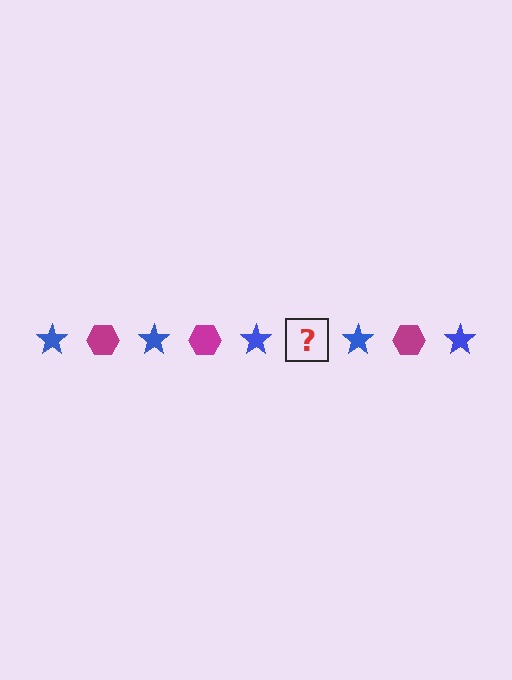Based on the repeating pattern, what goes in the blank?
The blank should be a magenta hexagon.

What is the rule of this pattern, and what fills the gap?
The rule is that the pattern alternates between blue star and magenta hexagon. The gap should be filled with a magenta hexagon.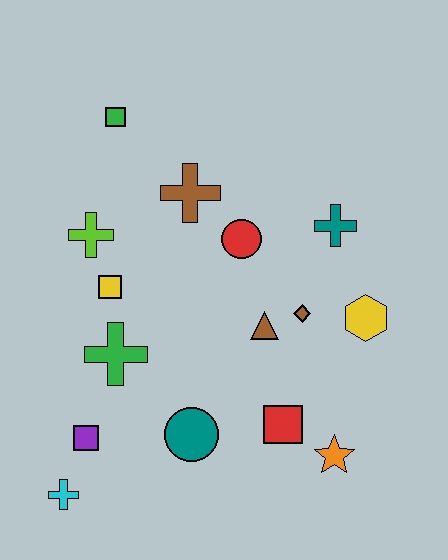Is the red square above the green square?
No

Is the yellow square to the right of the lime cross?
Yes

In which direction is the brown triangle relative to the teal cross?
The brown triangle is below the teal cross.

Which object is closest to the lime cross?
The yellow square is closest to the lime cross.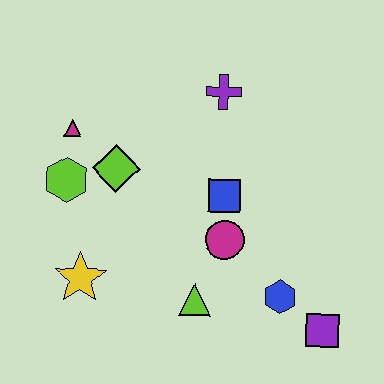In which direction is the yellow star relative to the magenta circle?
The yellow star is to the left of the magenta circle.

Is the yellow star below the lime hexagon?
Yes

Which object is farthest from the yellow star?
The purple square is farthest from the yellow star.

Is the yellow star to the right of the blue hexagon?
No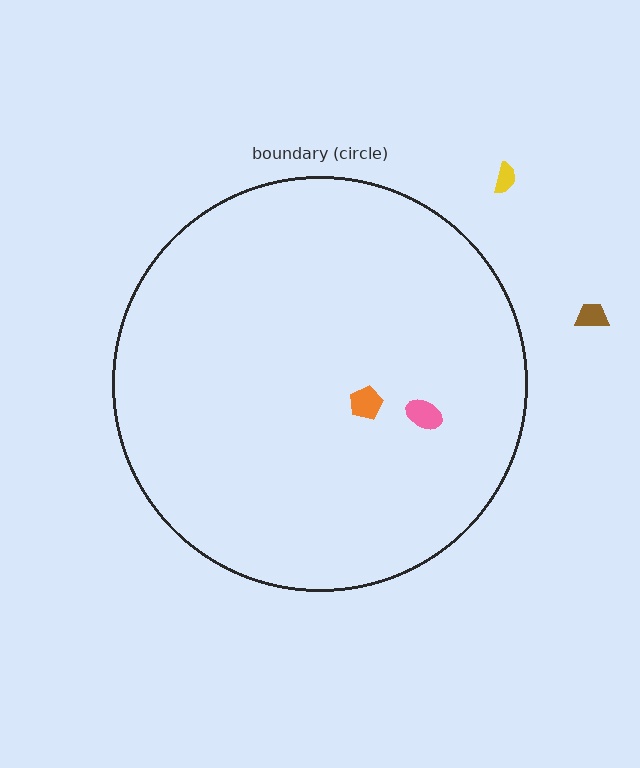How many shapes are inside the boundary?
2 inside, 2 outside.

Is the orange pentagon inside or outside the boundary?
Inside.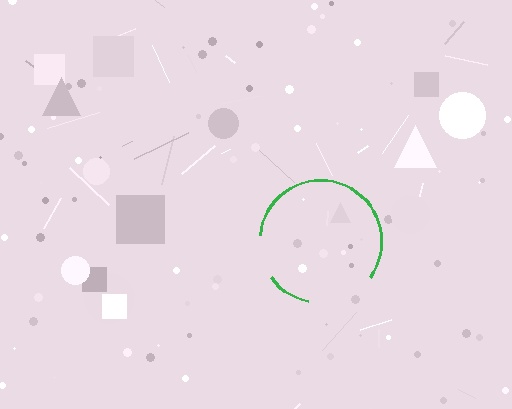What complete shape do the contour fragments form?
The contour fragments form a circle.